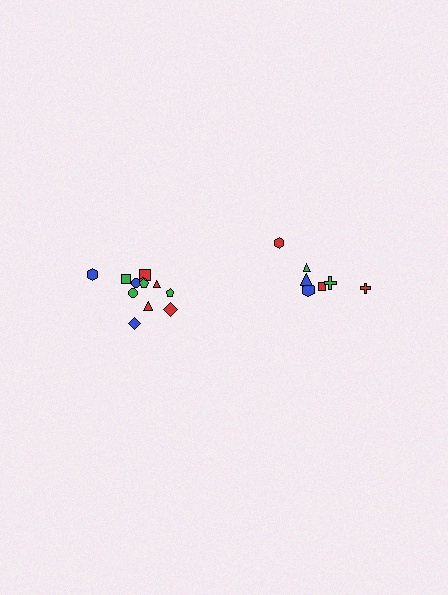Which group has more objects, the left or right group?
The left group.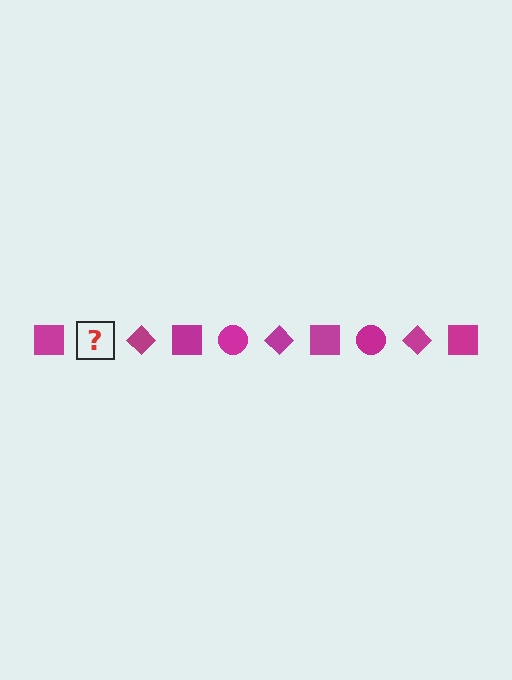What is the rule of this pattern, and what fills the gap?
The rule is that the pattern cycles through square, circle, diamond shapes in magenta. The gap should be filled with a magenta circle.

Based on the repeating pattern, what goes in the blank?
The blank should be a magenta circle.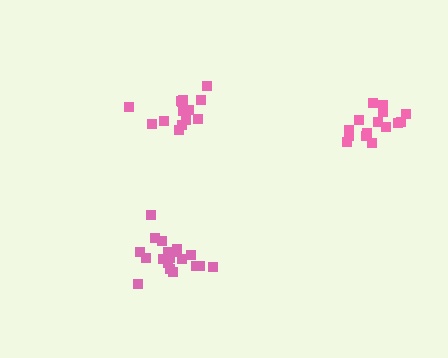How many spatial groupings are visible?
There are 3 spatial groupings.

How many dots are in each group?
Group 1: 19 dots, Group 2: 14 dots, Group 3: 16 dots (49 total).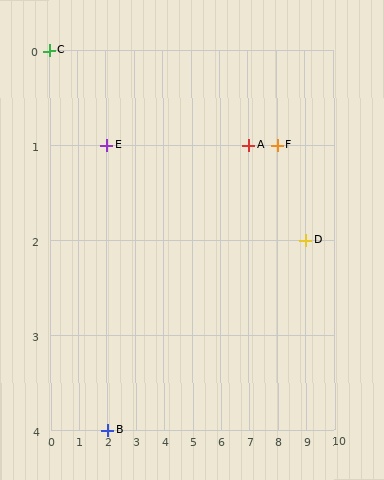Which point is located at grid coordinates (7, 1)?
Point A is at (7, 1).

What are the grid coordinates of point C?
Point C is at grid coordinates (0, 0).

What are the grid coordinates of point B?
Point B is at grid coordinates (2, 4).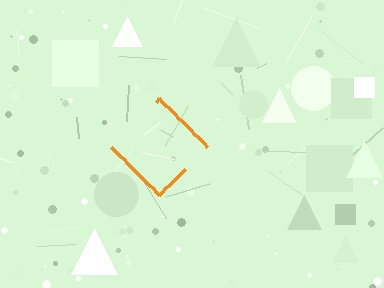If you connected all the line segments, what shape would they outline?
They would outline a diamond.